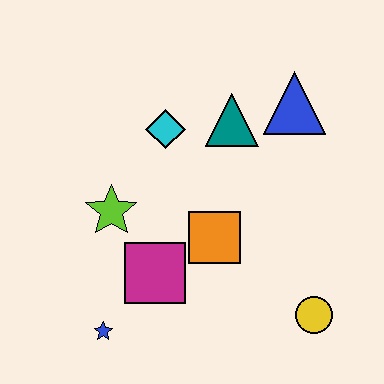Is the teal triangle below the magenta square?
No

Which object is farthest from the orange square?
The blue triangle is farthest from the orange square.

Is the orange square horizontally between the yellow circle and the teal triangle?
No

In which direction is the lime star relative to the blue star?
The lime star is above the blue star.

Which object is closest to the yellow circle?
The orange square is closest to the yellow circle.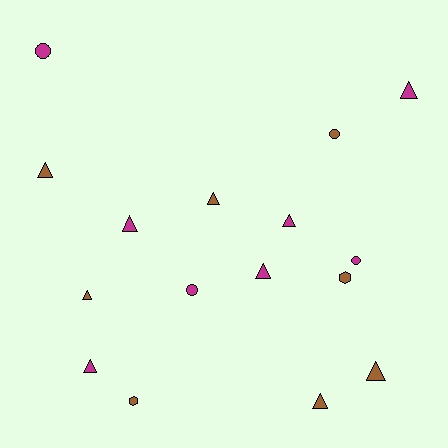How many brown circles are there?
There is 1 brown circle.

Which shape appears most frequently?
Triangle, with 10 objects.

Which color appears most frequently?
Brown, with 8 objects.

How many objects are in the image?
There are 16 objects.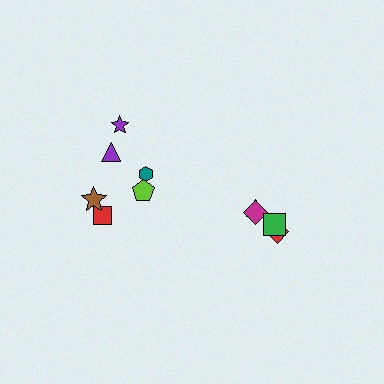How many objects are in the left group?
There are 6 objects.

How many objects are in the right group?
There are 4 objects.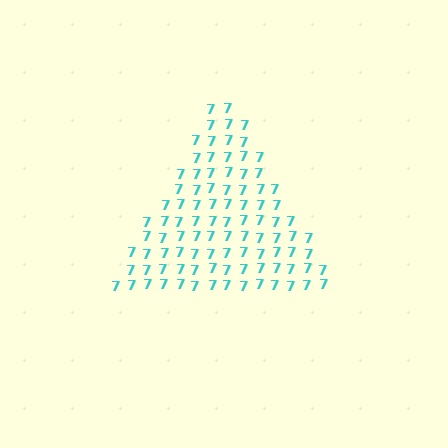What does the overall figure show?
The overall figure shows a triangle.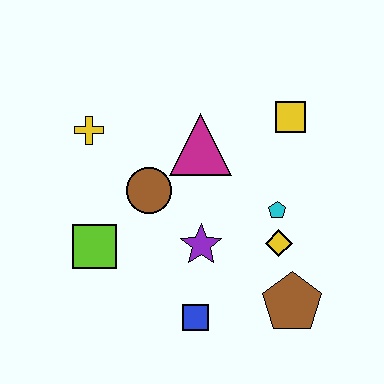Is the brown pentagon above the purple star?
No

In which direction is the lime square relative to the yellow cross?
The lime square is below the yellow cross.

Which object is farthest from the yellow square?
The lime square is farthest from the yellow square.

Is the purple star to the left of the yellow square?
Yes